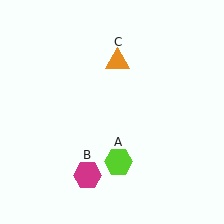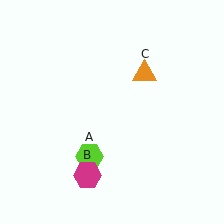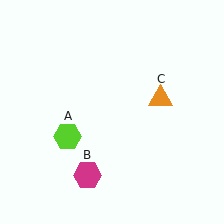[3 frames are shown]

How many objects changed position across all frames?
2 objects changed position: lime hexagon (object A), orange triangle (object C).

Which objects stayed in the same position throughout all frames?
Magenta hexagon (object B) remained stationary.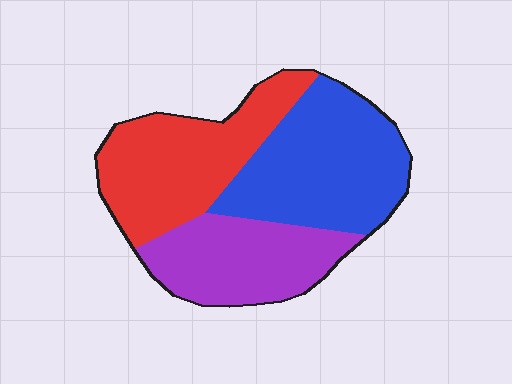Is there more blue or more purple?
Blue.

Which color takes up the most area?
Blue, at roughly 40%.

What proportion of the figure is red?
Red takes up between a third and a half of the figure.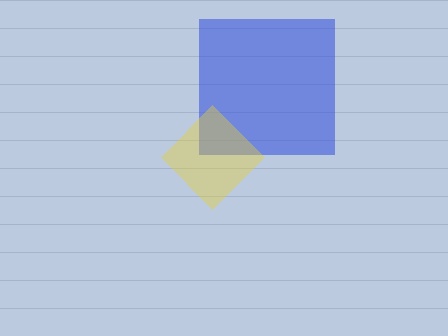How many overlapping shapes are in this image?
There are 2 overlapping shapes in the image.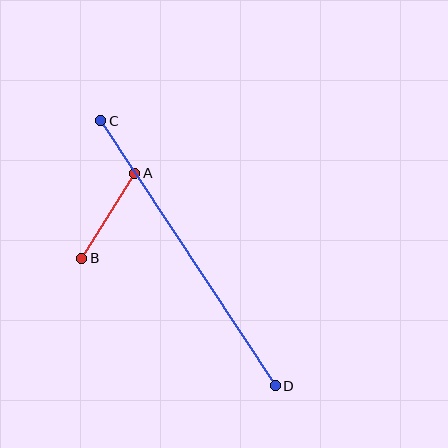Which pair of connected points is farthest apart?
Points C and D are farthest apart.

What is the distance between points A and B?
The distance is approximately 100 pixels.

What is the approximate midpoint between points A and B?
The midpoint is at approximately (108, 216) pixels.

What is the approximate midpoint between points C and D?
The midpoint is at approximately (188, 253) pixels.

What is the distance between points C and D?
The distance is approximately 317 pixels.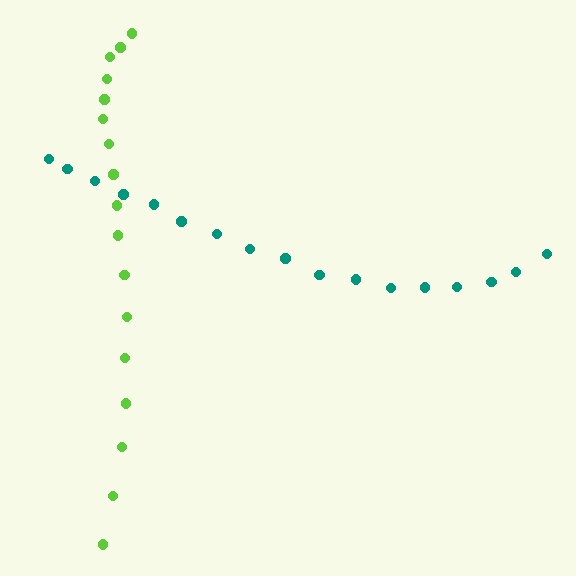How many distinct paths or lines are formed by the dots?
There are 2 distinct paths.